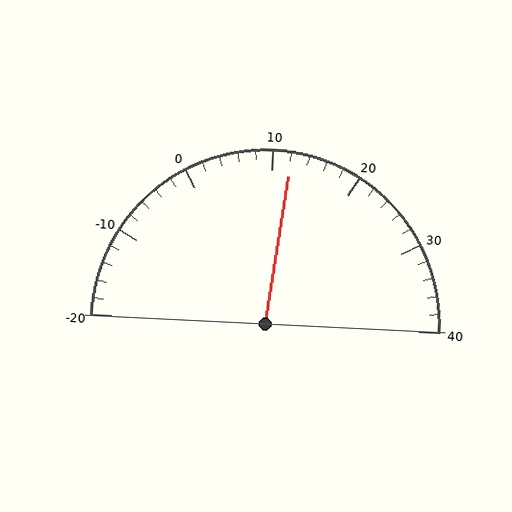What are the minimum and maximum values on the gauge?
The gauge ranges from -20 to 40.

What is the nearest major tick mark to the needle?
The nearest major tick mark is 10.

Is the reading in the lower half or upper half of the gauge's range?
The reading is in the upper half of the range (-20 to 40).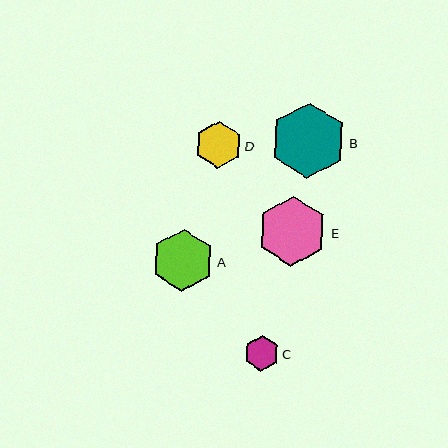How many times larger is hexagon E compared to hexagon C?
Hexagon E is approximately 2.0 times the size of hexagon C.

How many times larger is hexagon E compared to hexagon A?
Hexagon E is approximately 1.1 times the size of hexagon A.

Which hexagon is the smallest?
Hexagon C is the smallest with a size of approximately 35 pixels.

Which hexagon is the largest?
Hexagon B is the largest with a size of approximately 76 pixels.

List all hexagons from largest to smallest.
From largest to smallest: B, E, A, D, C.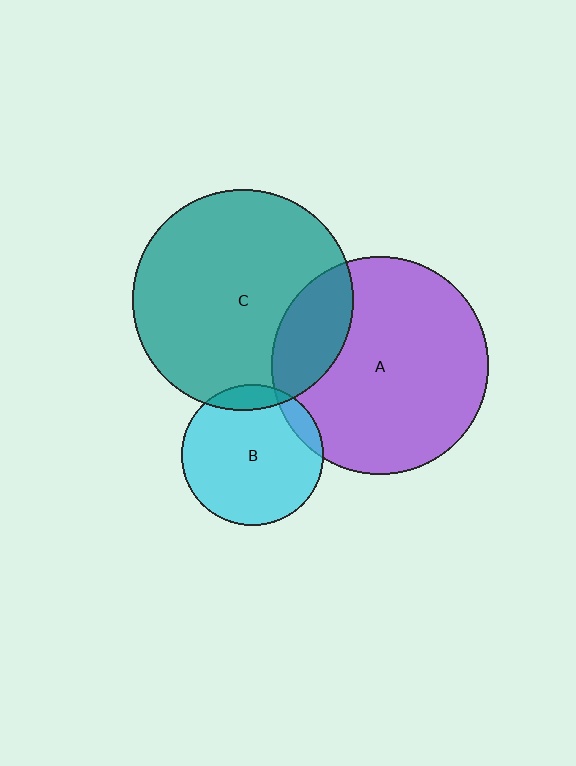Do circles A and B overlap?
Yes.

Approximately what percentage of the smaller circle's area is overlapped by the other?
Approximately 10%.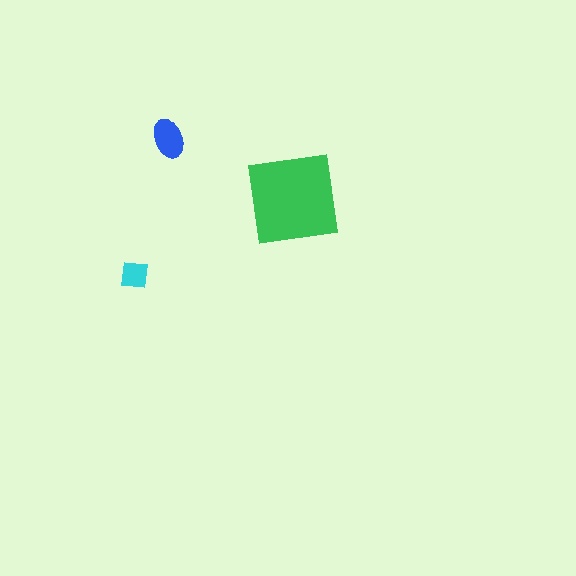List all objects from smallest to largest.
The cyan square, the blue ellipse, the green square.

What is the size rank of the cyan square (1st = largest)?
3rd.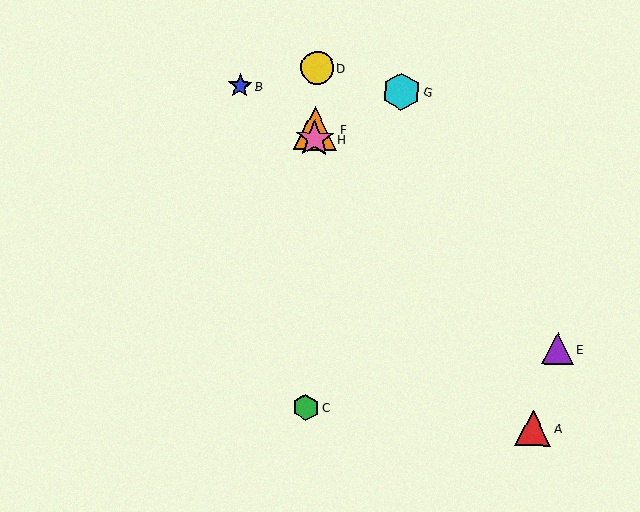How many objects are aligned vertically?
4 objects (C, D, F, H) are aligned vertically.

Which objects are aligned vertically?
Objects C, D, F, H are aligned vertically.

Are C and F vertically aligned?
Yes, both are at x≈306.